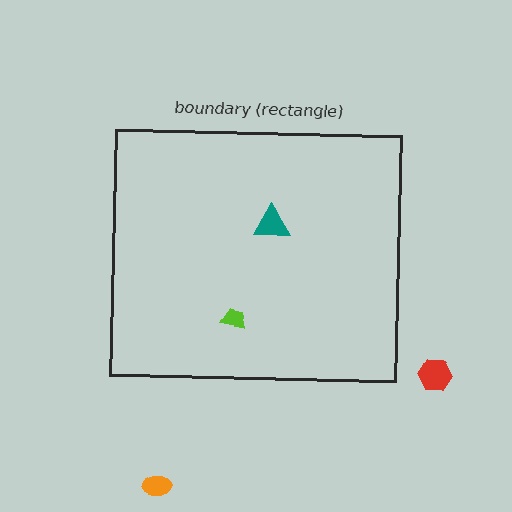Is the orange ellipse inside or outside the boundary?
Outside.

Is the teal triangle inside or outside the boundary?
Inside.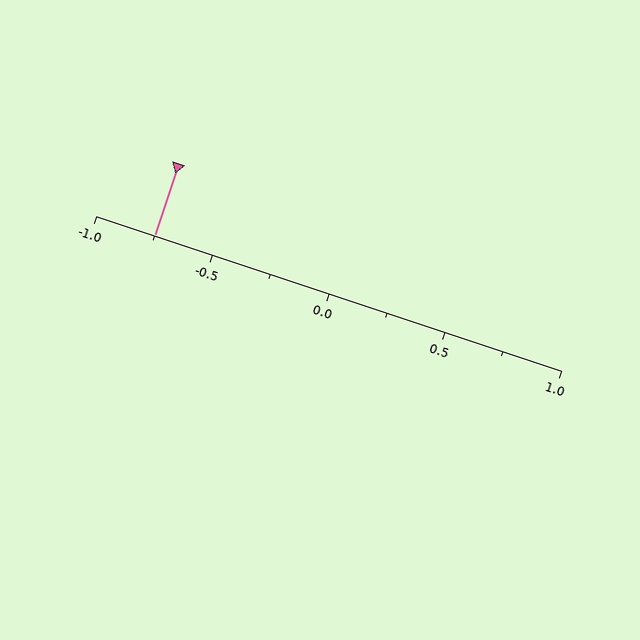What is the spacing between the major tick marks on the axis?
The major ticks are spaced 0.5 apart.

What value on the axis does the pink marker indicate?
The marker indicates approximately -0.75.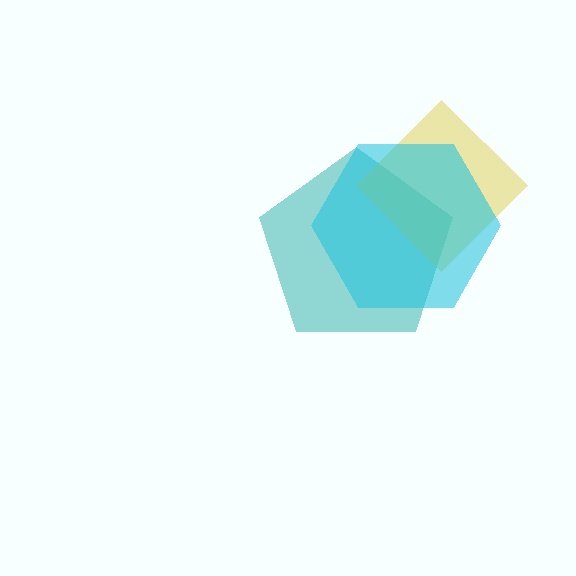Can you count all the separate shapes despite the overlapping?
Yes, there are 3 separate shapes.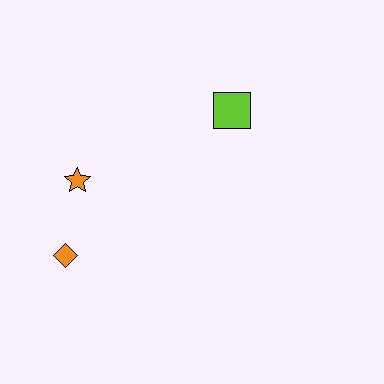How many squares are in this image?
There is 1 square.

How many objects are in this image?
There are 3 objects.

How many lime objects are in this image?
There is 1 lime object.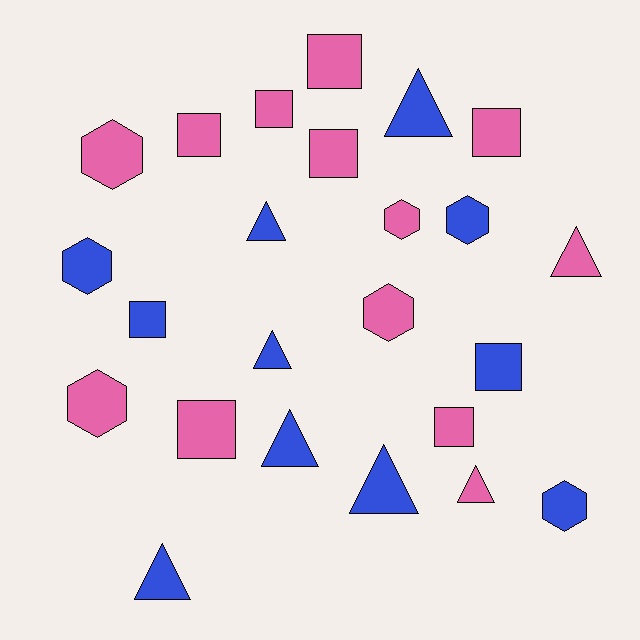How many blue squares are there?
There are 2 blue squares.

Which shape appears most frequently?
Square, with 9 objects.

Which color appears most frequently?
Pink, with 13 objects.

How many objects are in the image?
There are 24 objects.